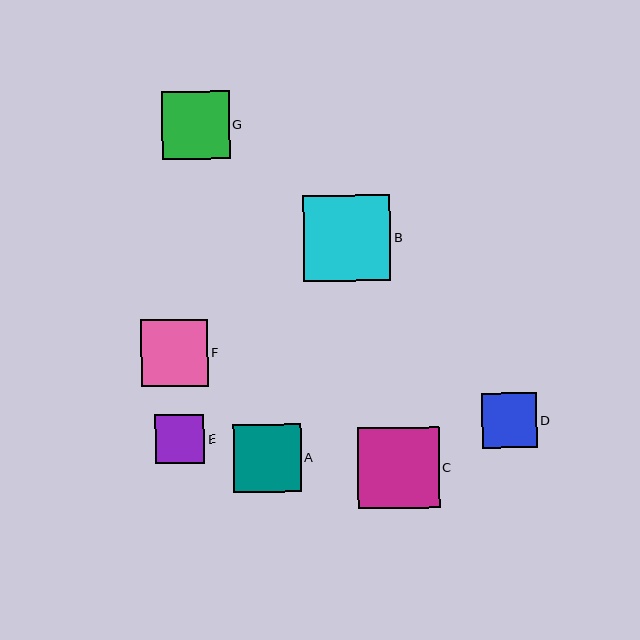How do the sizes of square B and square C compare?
Square B and square C are approximately the same size.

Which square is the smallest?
Square E is the smallest with a size of approximately 49 pixels.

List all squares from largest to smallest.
From largest to smallest: B, C, A, G, F, D, E.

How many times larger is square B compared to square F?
Square B is approximately 1.3 times the size of square F.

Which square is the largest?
Square B is the largest with a size of approximately 87 pixels.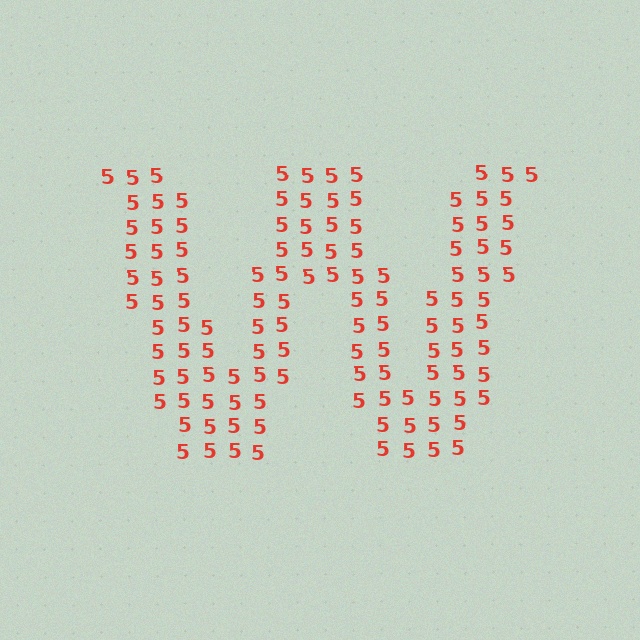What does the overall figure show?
The overall figure shows the letter W.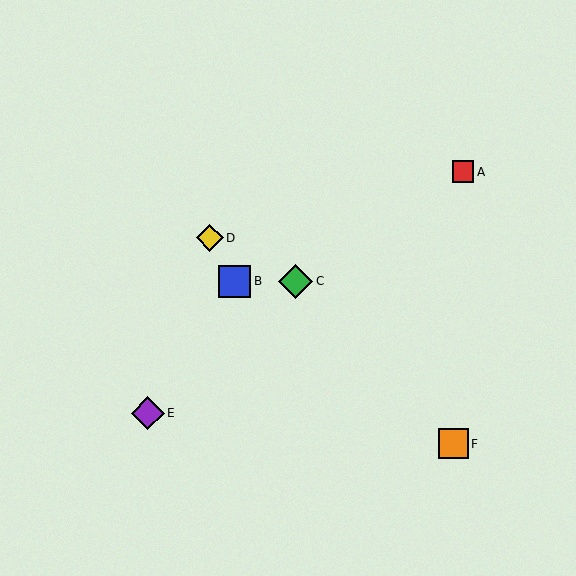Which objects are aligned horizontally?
Objects B, C are aligned horizontally.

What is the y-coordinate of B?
Object B is at y≈281.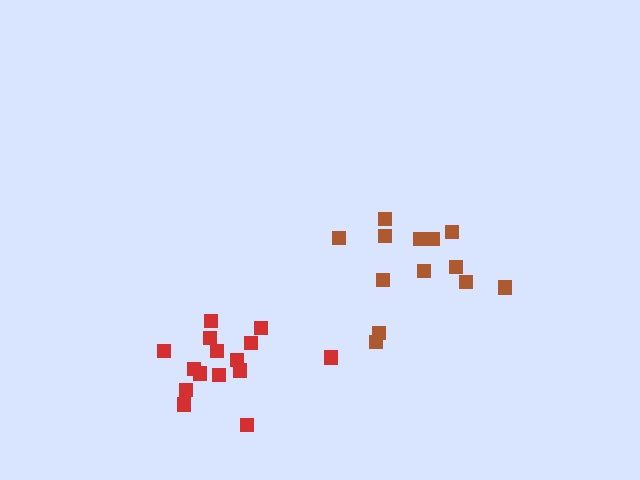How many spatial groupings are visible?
There are 2 spatial groupings.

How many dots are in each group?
Group 1: 15 dots, Group 2: 13 dots (28 total).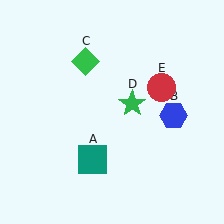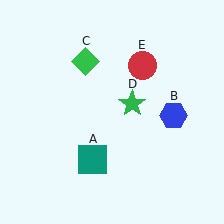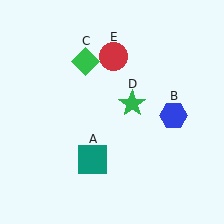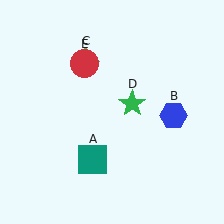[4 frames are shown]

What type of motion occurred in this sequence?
The red circle (object E) rotated counterclockwise around the center of the scene.